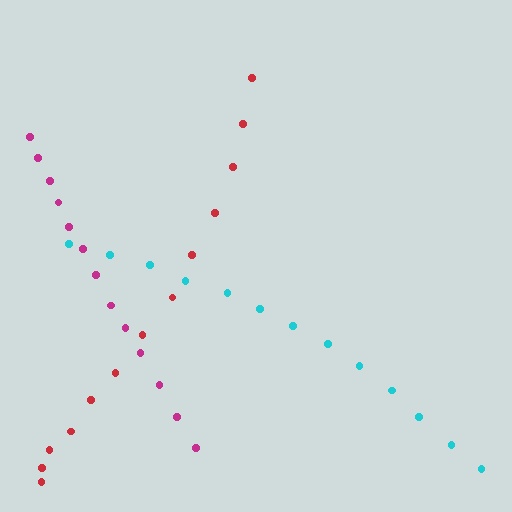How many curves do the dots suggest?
There are 3 distinct paths.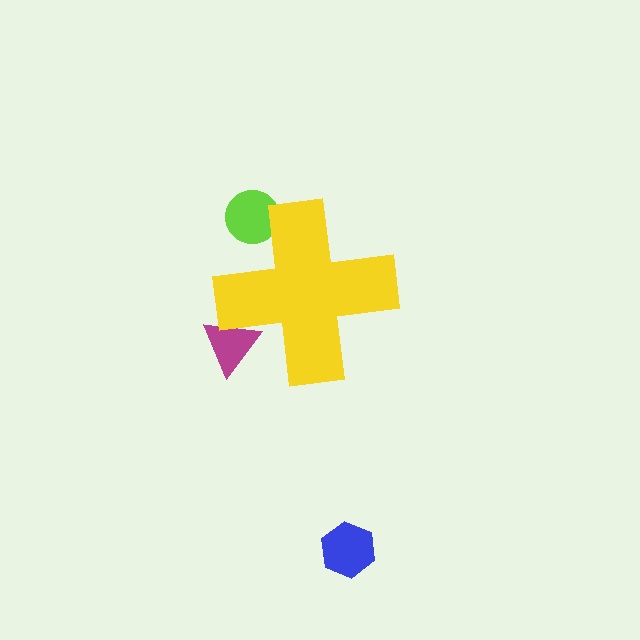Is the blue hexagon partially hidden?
No, the blue hexagon is fully visible.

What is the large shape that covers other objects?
A yellow cross.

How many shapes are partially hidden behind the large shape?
2 shapes are partially hidden.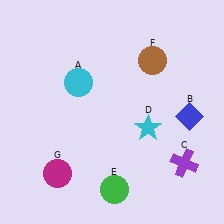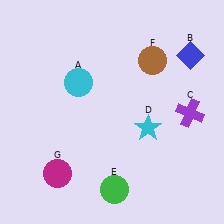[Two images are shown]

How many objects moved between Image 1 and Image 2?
2 objects moved between the two images.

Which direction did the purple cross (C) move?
The purple cross (C) moved up.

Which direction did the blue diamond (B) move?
The blue diamond (B) moved up.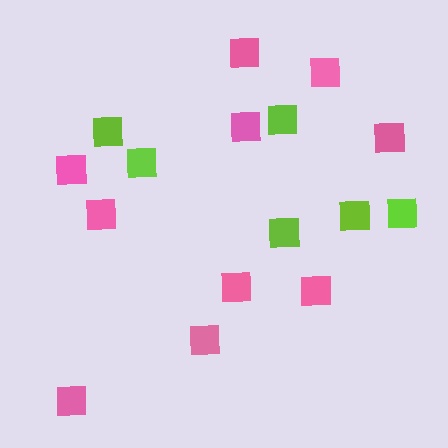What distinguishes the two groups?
There are 2 groups: one group of lime squares (6) and one group of pink squares (10).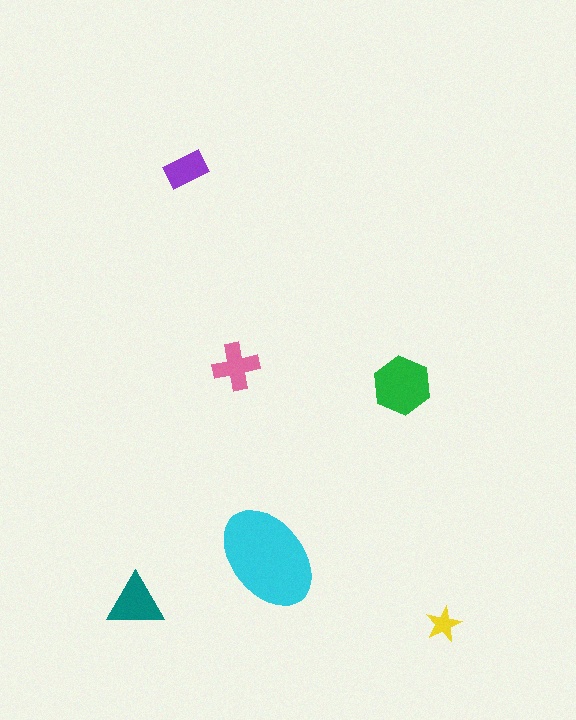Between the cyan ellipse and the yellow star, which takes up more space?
The cyan ellipse.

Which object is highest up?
The purple rectangle is topmost.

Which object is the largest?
The cyan ellipse.